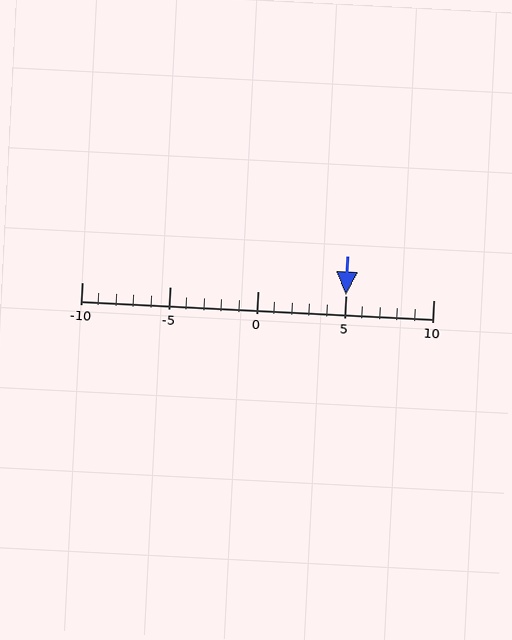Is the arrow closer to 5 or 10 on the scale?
The arrow is closer to 5.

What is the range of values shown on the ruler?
The ruler shows values from -10 to 10.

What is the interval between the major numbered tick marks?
The major tick marks are spaced 5 units apart.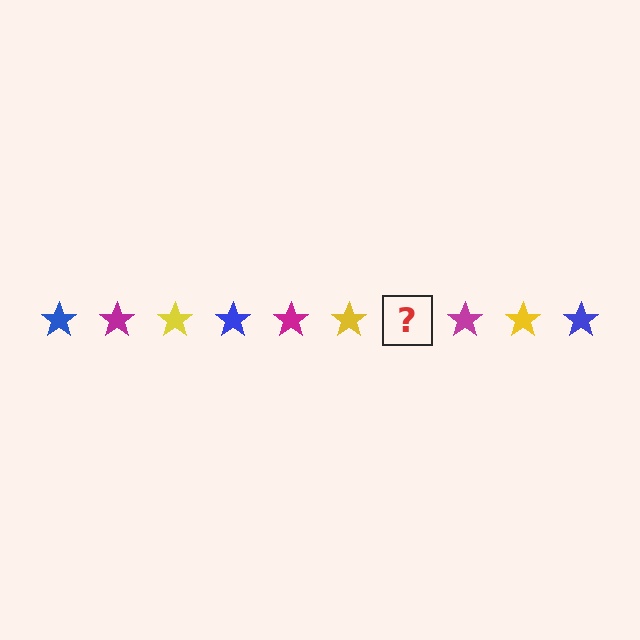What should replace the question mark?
The question mark should be replaced with a blue star.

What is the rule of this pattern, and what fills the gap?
The rule is that the pattern cycles through blue, magenta, yellow stars. The gap should be filled with a blue star.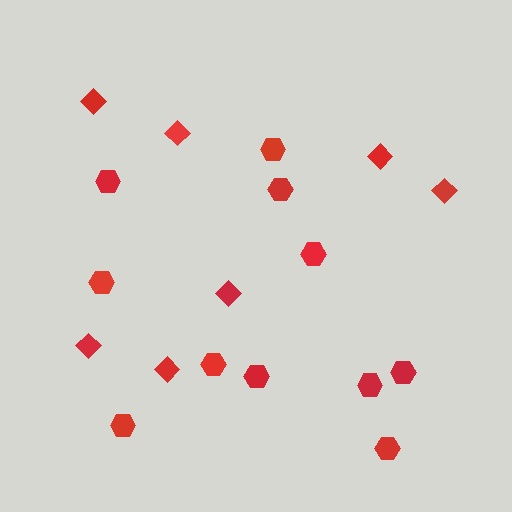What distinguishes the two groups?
There are 2 groups: one group of hexagons (11) and one group of diamonds (7).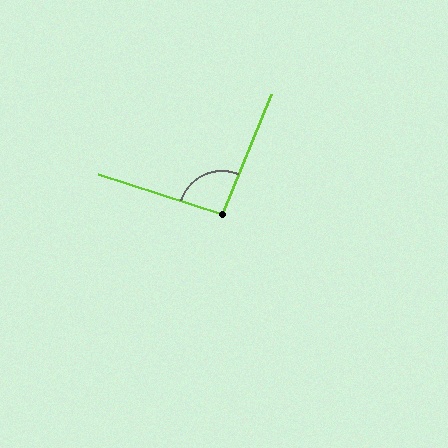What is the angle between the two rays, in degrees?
Approximately 95 degrees.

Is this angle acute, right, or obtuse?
It is approximately a right angle.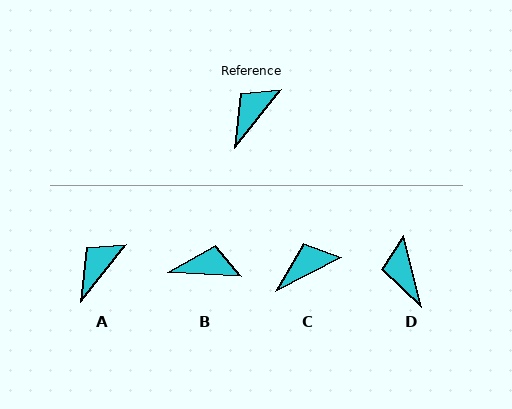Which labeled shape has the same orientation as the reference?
A.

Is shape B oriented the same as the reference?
No, it is off by about 54 degrees.